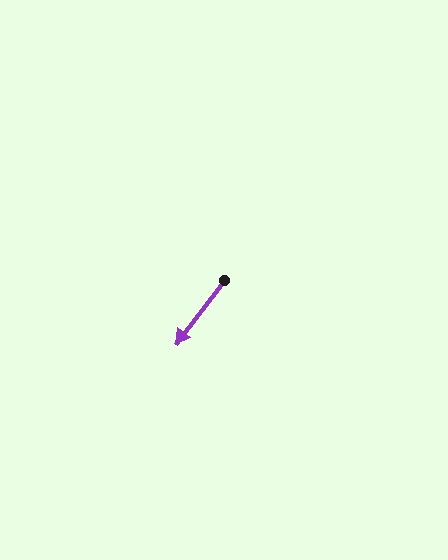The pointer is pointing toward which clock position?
Roughly 7 o'clock.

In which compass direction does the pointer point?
Southwest.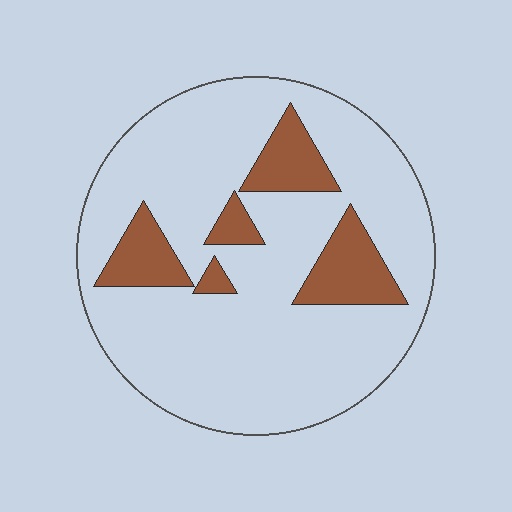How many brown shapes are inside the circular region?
5.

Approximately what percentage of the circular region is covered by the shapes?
Approximately 20%.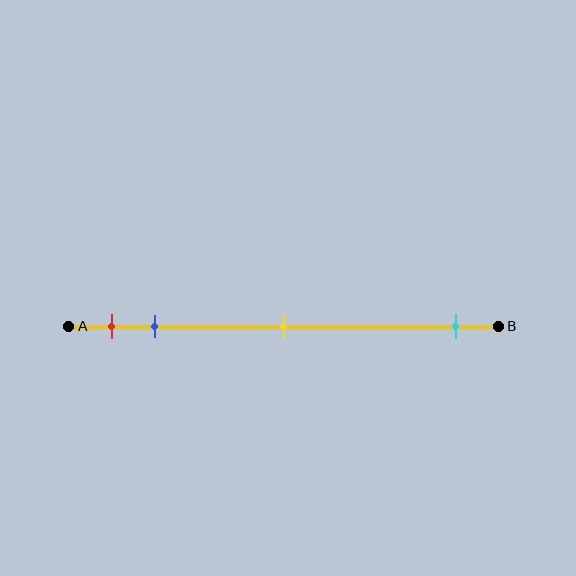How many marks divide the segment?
There are 4 marks dividing the segment.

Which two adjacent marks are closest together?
The red and blue marks are the closest adjacent pair.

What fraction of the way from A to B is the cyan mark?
The cyan mark is approximately 90% (0.9) of the way from A to B.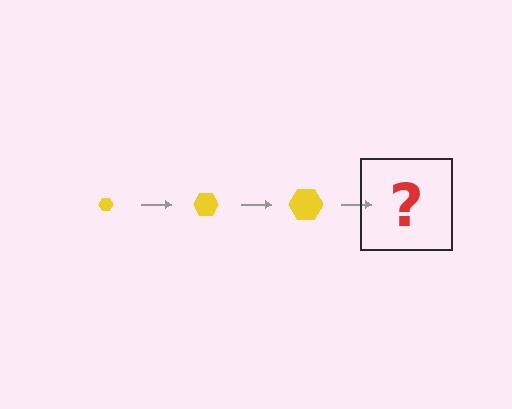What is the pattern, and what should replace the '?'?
The pattern is that the hexagon gets progressively larger each step. The '?' should be a yellow hexagon, larger than the previous one.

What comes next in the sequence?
The next element should be a yellow hexagon, larger than the previous one.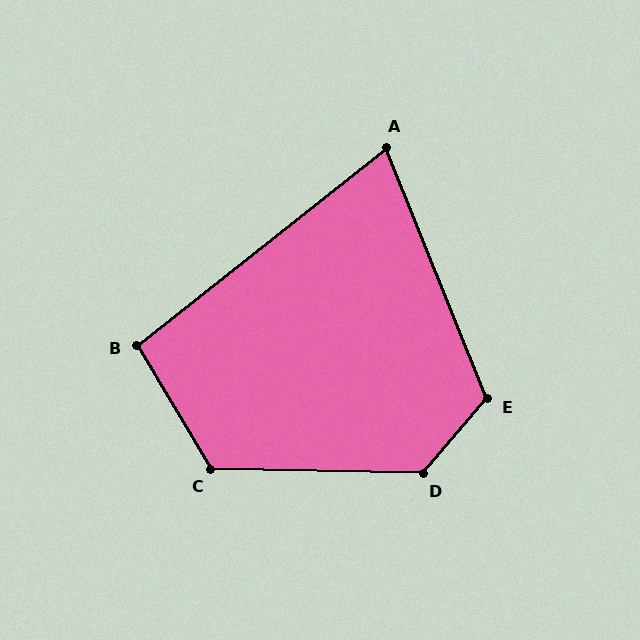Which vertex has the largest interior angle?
D, at approximately 129 degrees.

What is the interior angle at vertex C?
Approximately 122 degrees (obtuse).